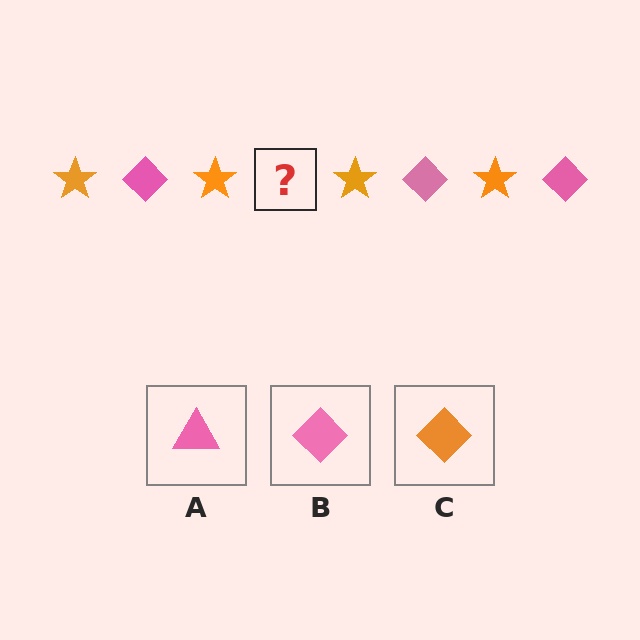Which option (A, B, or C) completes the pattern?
B.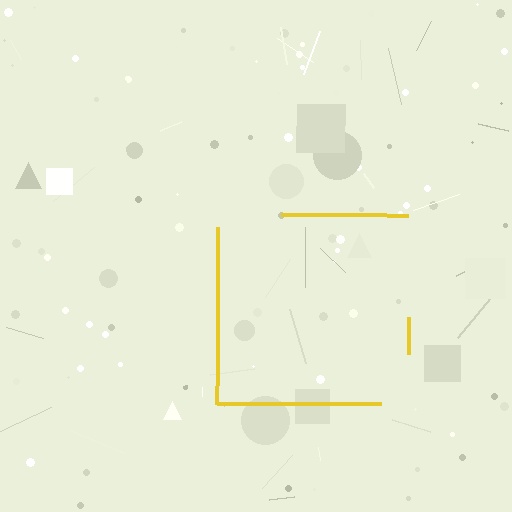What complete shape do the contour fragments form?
The contour fragments form a square.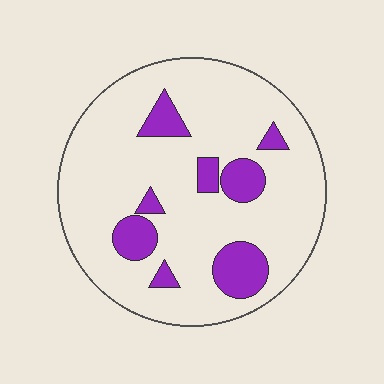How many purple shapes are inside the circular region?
8.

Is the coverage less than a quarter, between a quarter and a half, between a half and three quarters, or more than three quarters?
Less than a quarter.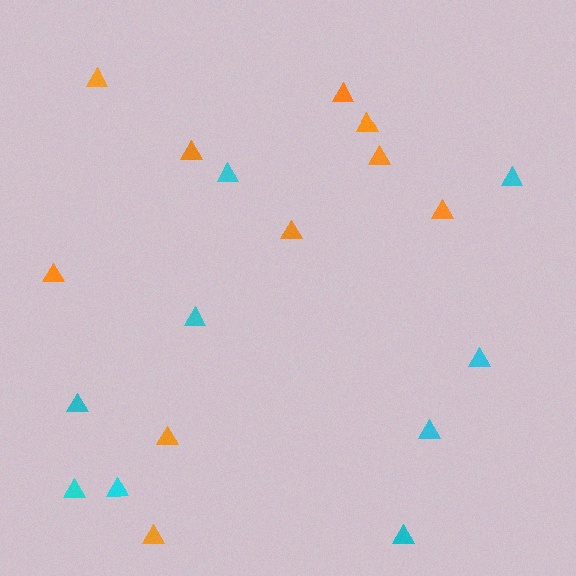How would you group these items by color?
There are 2 groups: one group of orange triangles (10) and one group of cyan triangles (9).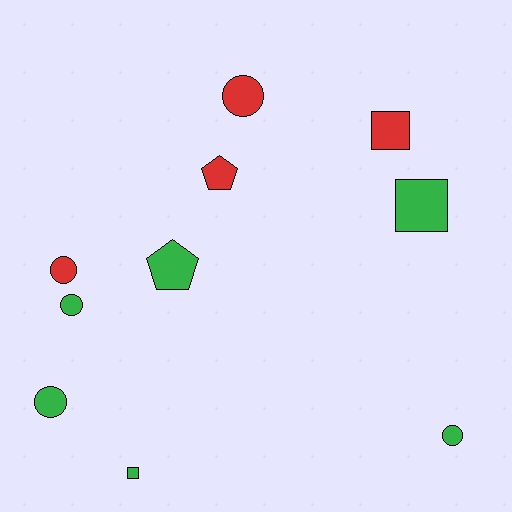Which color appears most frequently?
Green, with 6 objects.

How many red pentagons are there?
There is 1 red pentagon.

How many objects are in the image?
There are 10 objects.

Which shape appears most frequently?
Circle, with 5 objects.